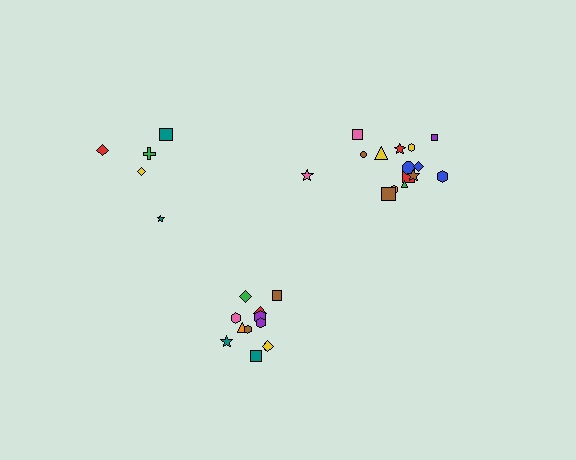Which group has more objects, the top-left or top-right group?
The top-right group.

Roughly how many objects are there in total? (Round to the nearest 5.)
Roughly 30 objects in total.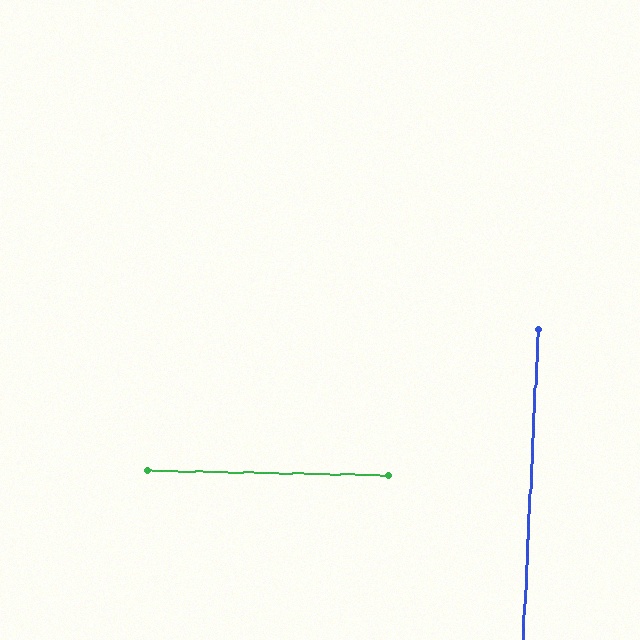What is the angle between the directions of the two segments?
Approximately 88 degrees.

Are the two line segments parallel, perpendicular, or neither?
Perpendicular — they meet at approximately 88°.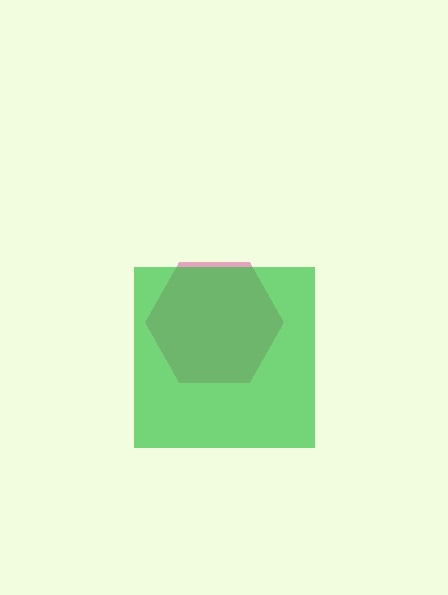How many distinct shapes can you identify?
There are 2 distinct shapes: a magenta hexagon, a green square.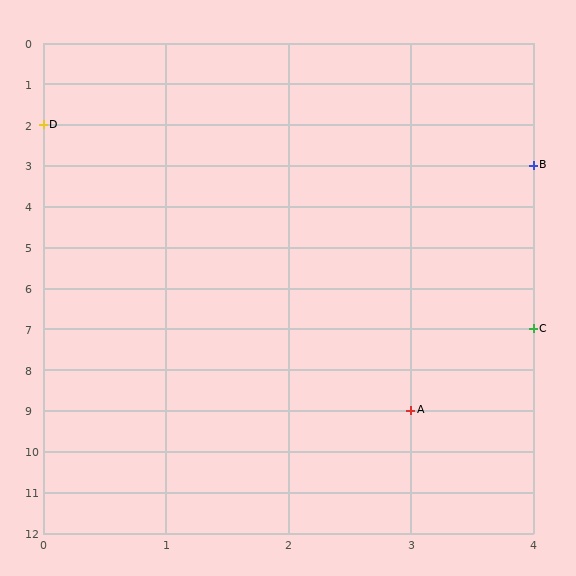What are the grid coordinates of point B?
Point B is at grid coordinates (4, 3).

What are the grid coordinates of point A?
Point A is at grid coordinates (3, 9).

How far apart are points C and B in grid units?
Points C and B are 4 rows apart.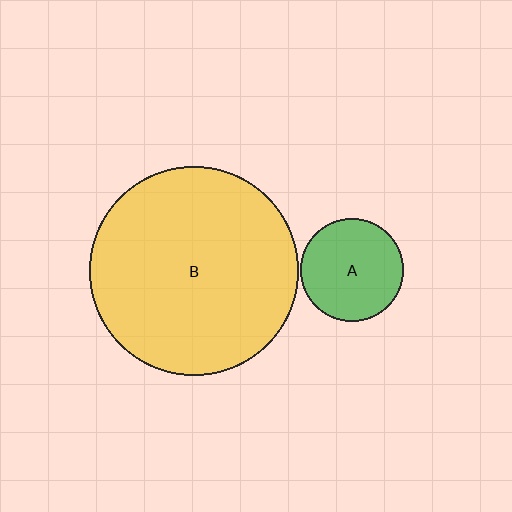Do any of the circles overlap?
No, none of the circles overlap.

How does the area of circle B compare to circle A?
Approximately 4.1 times.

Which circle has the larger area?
Circle B (yellow).